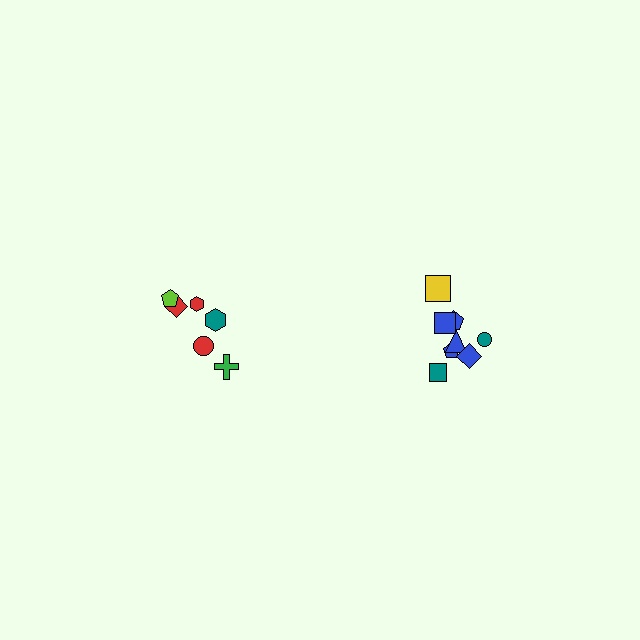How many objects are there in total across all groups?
There are 14 objects.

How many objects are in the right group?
There are 8 objects.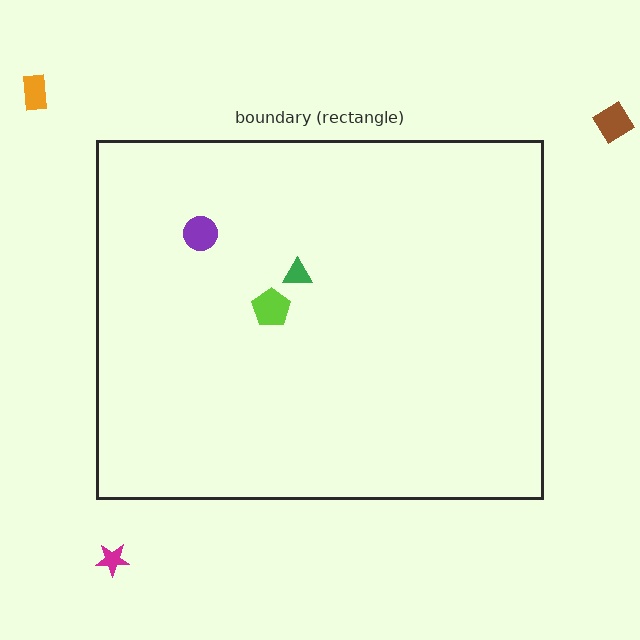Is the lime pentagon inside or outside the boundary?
Inside.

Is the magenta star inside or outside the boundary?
Outside.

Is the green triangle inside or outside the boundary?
Inside.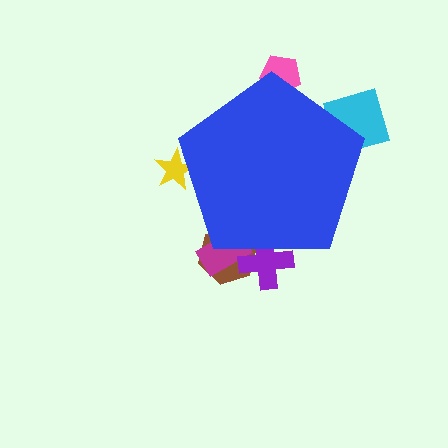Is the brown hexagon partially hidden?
Yes, the brown hexagon is partially hidden behind the blue pentagon.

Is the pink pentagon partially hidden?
Yes, the pink pentagon is partially hidden behind the blue pentagon.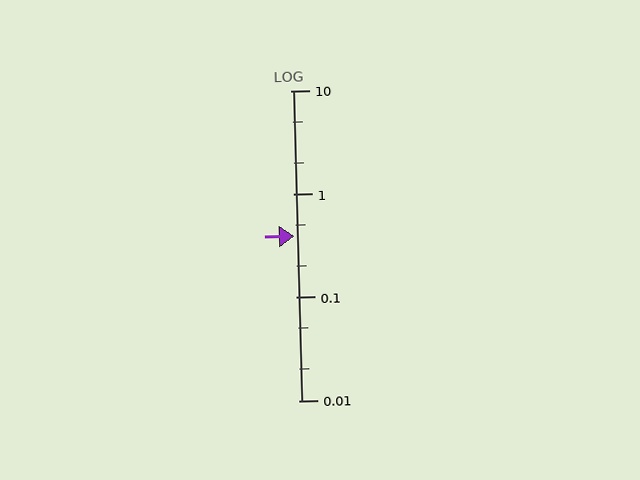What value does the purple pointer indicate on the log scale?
The pointer indicates approximately 0.39.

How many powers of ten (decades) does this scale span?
The scale spans 3 decades, from 0.01 to 10.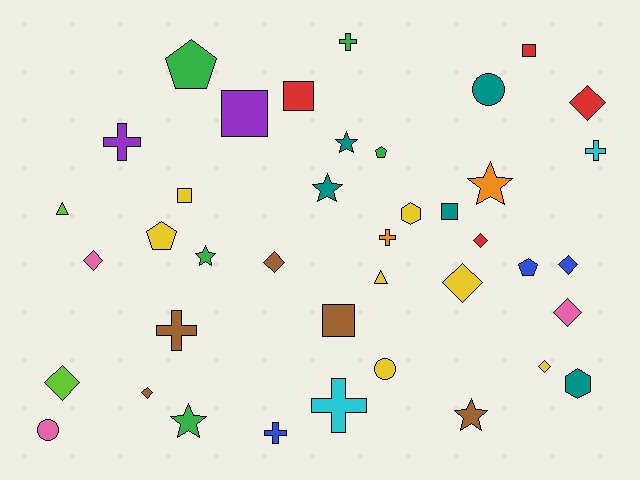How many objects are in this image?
There are 40 objects.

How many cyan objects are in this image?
There are 2 cyan objects.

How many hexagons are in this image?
There are 2 hexagons.